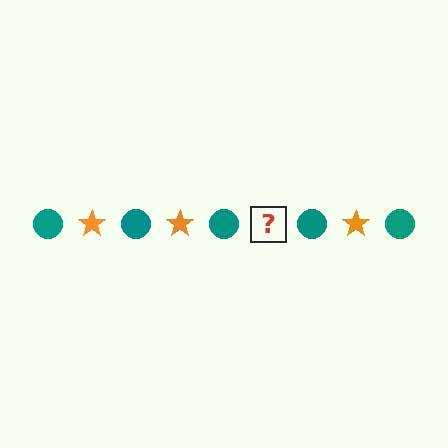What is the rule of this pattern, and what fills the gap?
The rule is that the pattern alternates between teal circle and orange star. The gap should be filled with an orange star.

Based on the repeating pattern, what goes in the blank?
The blank should be an orange star.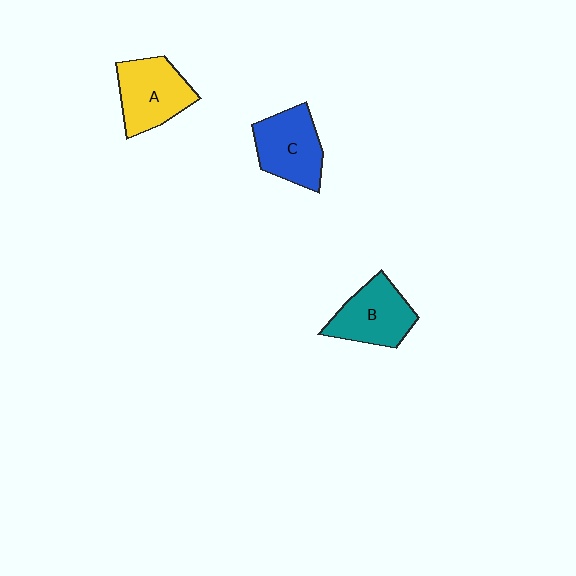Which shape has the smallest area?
Shape B (teal).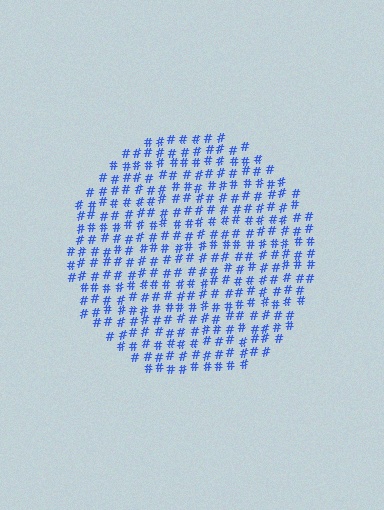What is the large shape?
The large shape is a circle.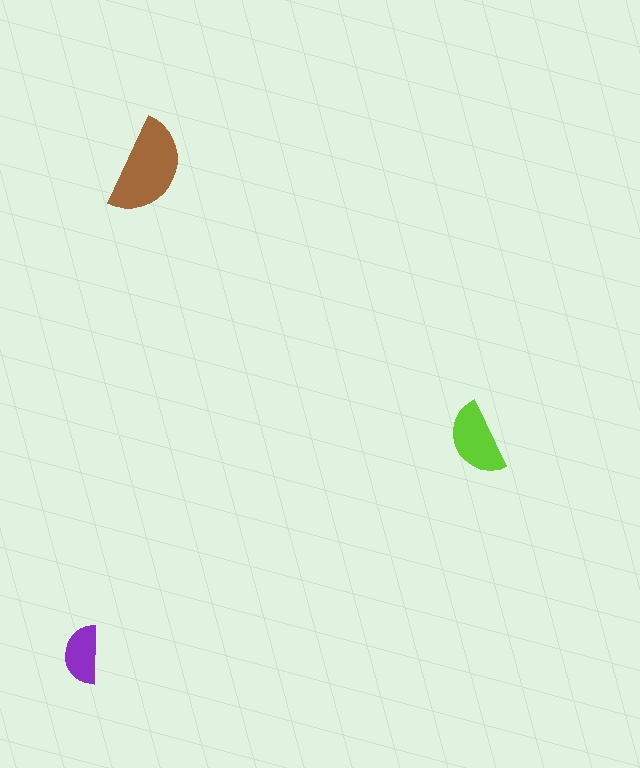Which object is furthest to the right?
The lime semicircle is rightmost.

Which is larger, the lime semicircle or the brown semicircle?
The brown one.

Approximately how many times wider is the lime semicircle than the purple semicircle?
About 1.5 times wider.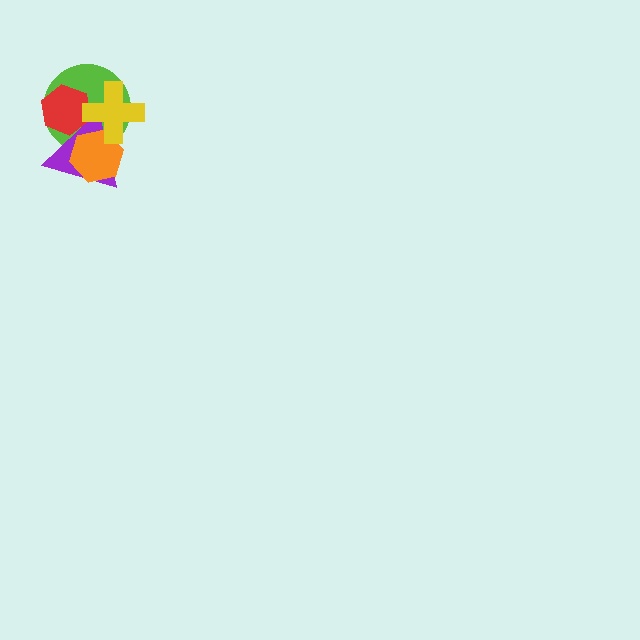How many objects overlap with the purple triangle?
4 objects overlap with the purple triangle.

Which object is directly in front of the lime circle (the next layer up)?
The purple triangle is directly in front of the lime circle.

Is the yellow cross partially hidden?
No, no other shape covers it.